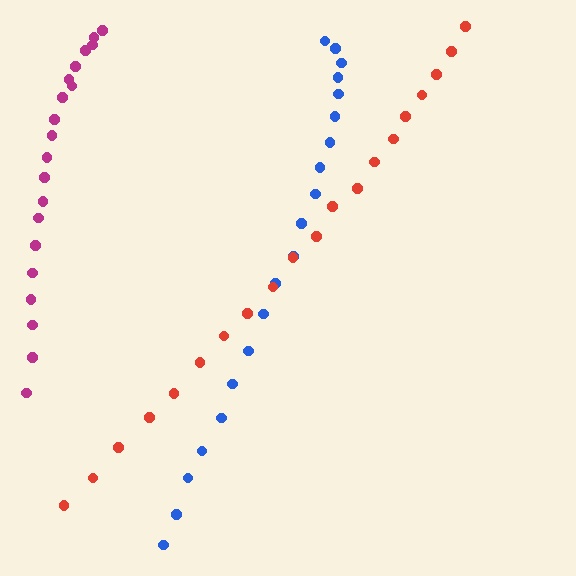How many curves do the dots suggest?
There are 3 distinct paths.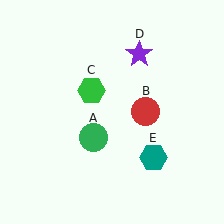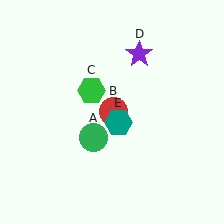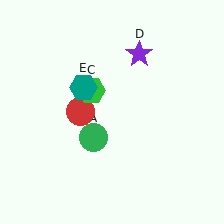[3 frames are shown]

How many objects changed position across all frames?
2 objects changed position: red circle (object B), teal hexagon (object E).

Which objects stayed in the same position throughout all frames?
Green circle (object A) and green hexagon (object C) and purple star (object D) remained stationary.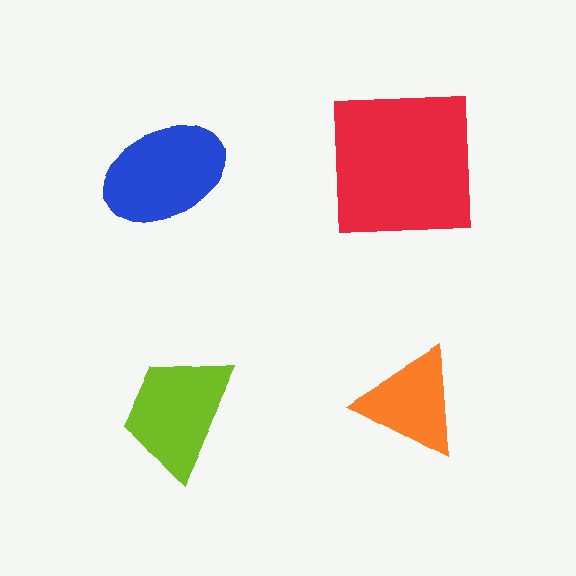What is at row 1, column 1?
A blue ellipse.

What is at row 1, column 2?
A red square.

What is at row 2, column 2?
An orange triangle.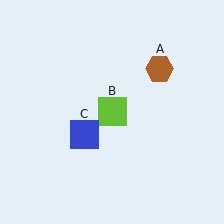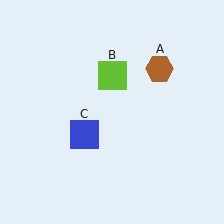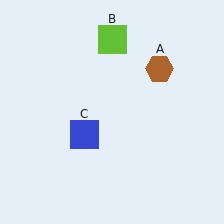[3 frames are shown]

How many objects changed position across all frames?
1 object changed position: lime square (object B).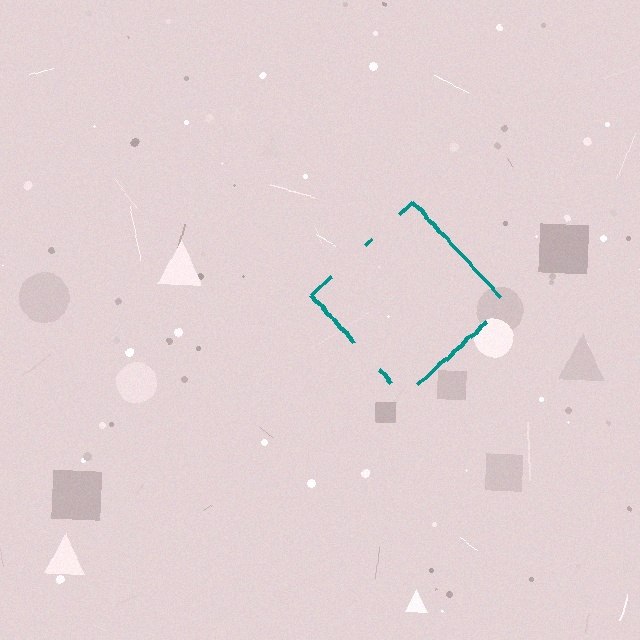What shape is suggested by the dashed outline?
The dashed outline suggests a diamond.